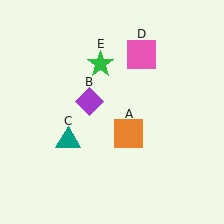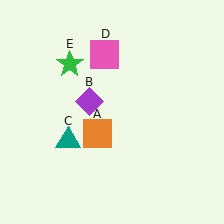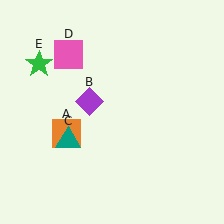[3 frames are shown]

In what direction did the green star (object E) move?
The green star (object E) moved left.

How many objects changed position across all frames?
3 objects changed position: orange square (object A), pink square (object D), green star (object E).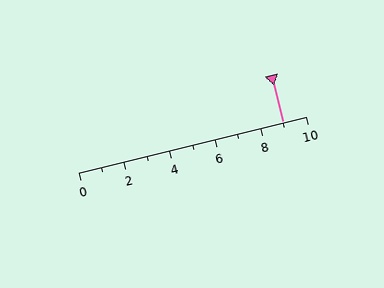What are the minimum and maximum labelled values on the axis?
The axis runs from 0 to 10.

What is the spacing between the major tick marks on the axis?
The major ticks are spaced 2 apart.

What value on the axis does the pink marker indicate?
The marker indicates approximately 9.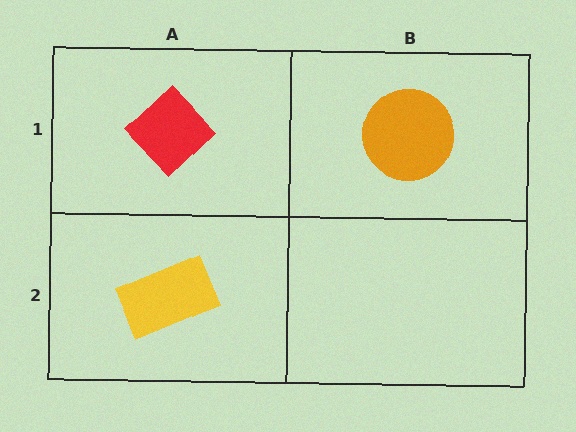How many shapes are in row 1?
2 shapes.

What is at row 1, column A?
A red diamond.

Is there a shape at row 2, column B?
No, that cell is empty.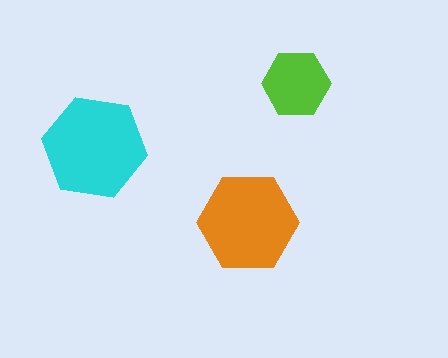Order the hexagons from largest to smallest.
the cyan one, the orange one, the lime one.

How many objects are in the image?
There are 3 objects in the image.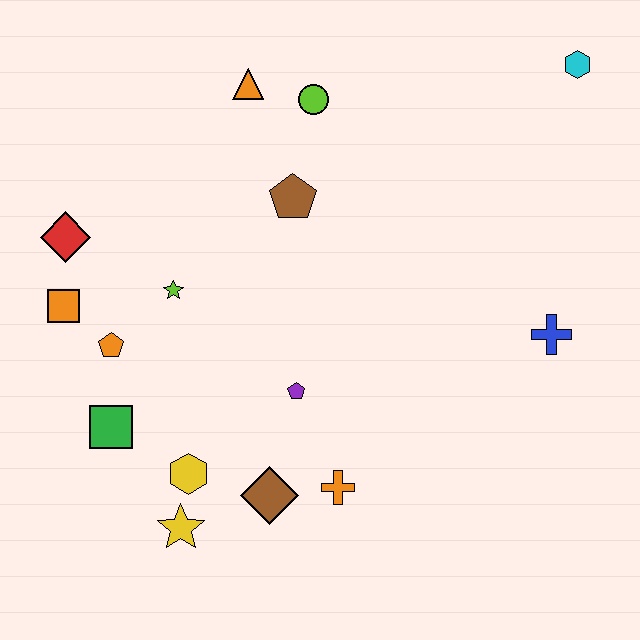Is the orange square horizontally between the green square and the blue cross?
No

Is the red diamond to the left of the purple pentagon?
Yes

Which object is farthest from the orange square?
The cyan hexagon is farthest from the orange square.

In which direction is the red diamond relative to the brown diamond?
The red diamond is above the brown diamond.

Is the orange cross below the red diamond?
Yes